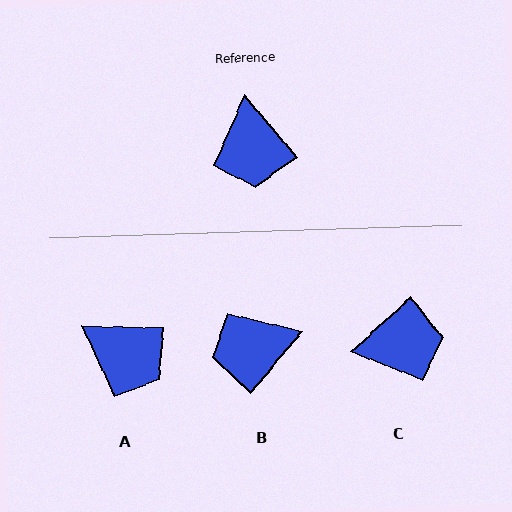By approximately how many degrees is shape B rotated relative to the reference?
Approximately 80 degrees clockwise.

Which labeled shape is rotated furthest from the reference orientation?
C, about 92 degrees away.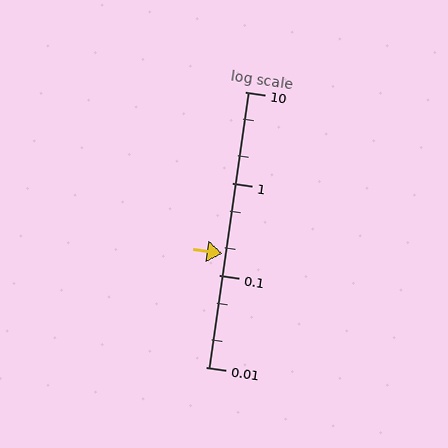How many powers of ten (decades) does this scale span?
The scale spans 3 decades, from 0.01 to 10.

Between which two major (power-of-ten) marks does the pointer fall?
The pointer is between 0.1 and 1.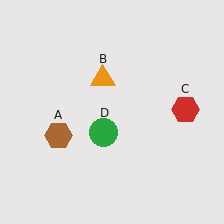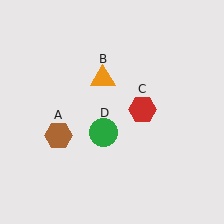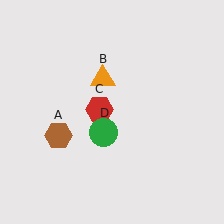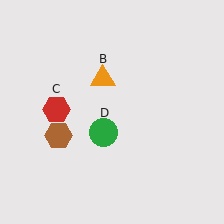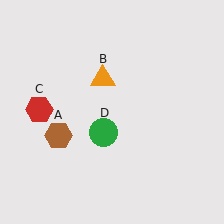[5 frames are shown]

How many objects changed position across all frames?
1 object changed position: red hexagon (object C).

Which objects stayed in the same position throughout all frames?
Brown hexagon (object A) and orange triangle (object B) and green circle (object D) remained stationary.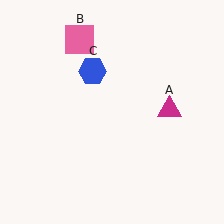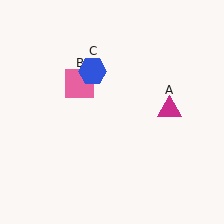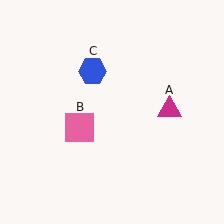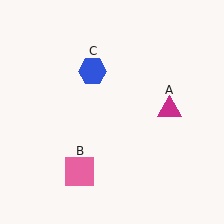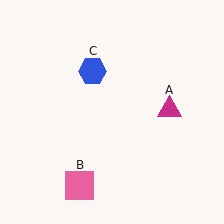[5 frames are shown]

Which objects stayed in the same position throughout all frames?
Magenta triangle (object A) and blue hexagon (object C) remained stationary.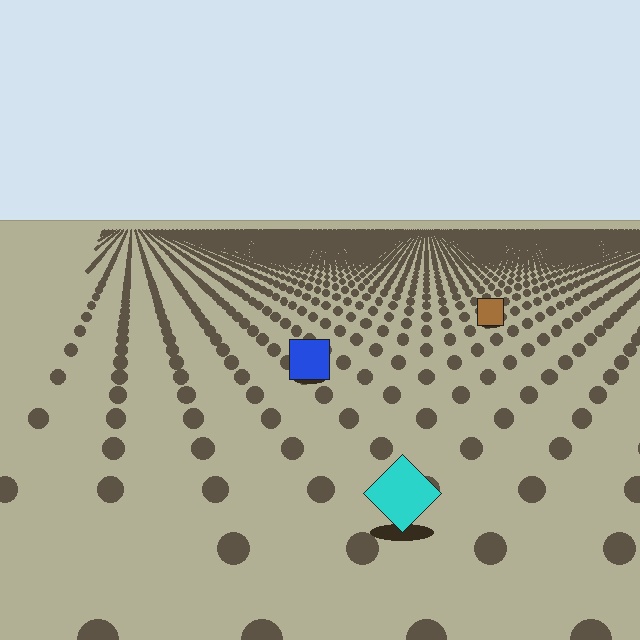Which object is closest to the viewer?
The cyan diamond is closest. The texture marks near it are larger and more spread out.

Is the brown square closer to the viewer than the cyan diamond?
No. The cyan diamond is closer — you can tell from the texture gradient: the ground texture is coarser near it.